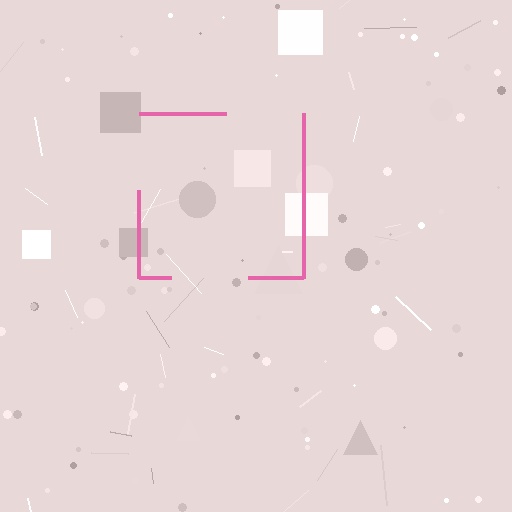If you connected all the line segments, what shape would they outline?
They would outline a square.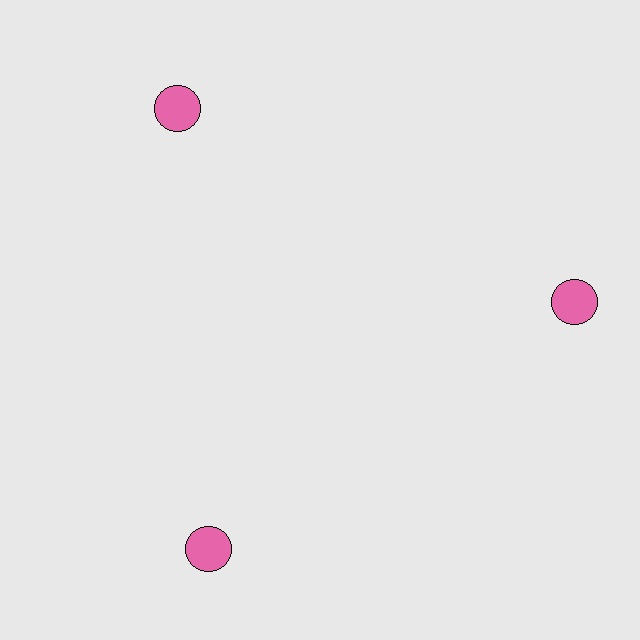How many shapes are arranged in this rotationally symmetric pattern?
There are 3 shapes, arranged in 3 groups of 1.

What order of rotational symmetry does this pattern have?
This pattern has 3-fold rotational symmetry.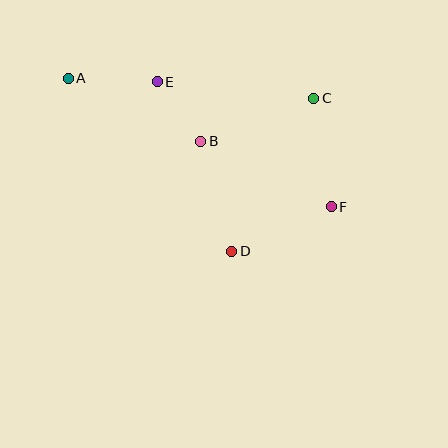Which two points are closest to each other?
Points B and E are closest to each other.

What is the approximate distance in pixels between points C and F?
The distance between C and F is approximately 110 pixels.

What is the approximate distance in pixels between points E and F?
The distance between E and F is approximately 214 pixels.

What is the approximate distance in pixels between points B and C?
The distance between B and C is approximately 121 pixels.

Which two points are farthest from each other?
Points A and F are farthest from each other.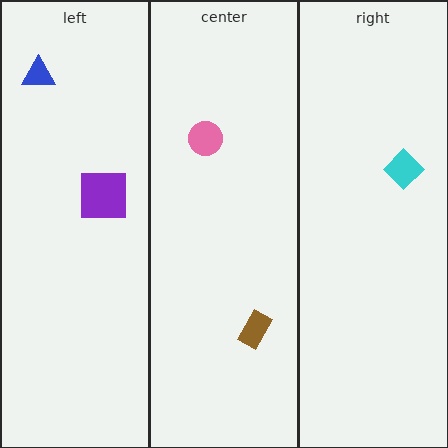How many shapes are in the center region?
2.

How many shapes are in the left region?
2.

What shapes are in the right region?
The cyan diamond.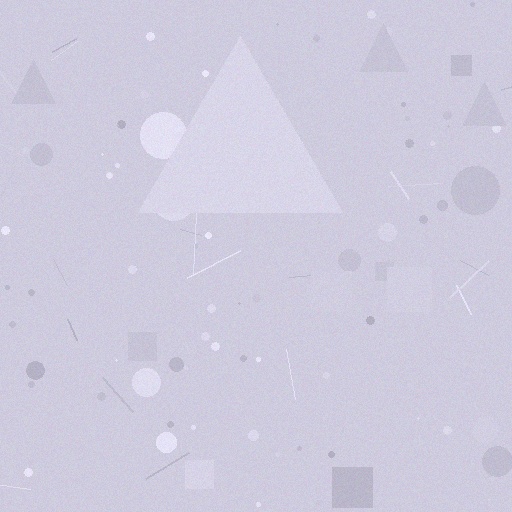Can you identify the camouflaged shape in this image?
The camouflaged shape is a triangle.